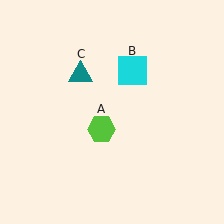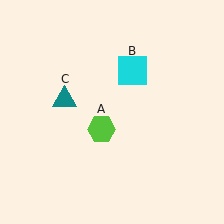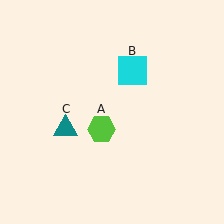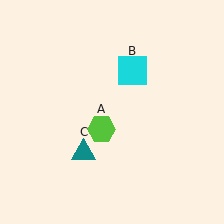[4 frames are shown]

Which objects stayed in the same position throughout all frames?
Lime hexagon (object A) and cyan square (object B) remained stationary.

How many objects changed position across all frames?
1 object changed position: teal triangle (object C).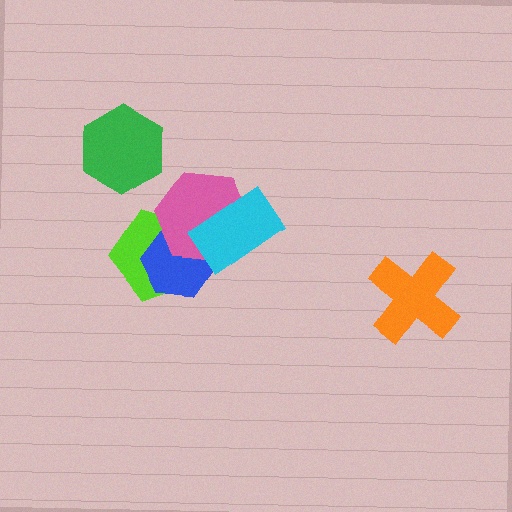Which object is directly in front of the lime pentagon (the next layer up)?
The blue hexagon is directly in front of the lime pentagon.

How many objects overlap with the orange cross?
0 objects overlap with the orange cross.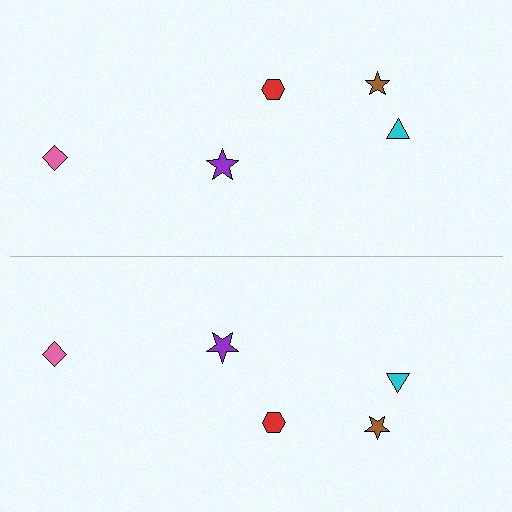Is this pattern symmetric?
Yes, this pattern has bilateral (reflection) symmetry.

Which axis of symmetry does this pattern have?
The pattern has a horizontal axis of symmetry running through the center of the image.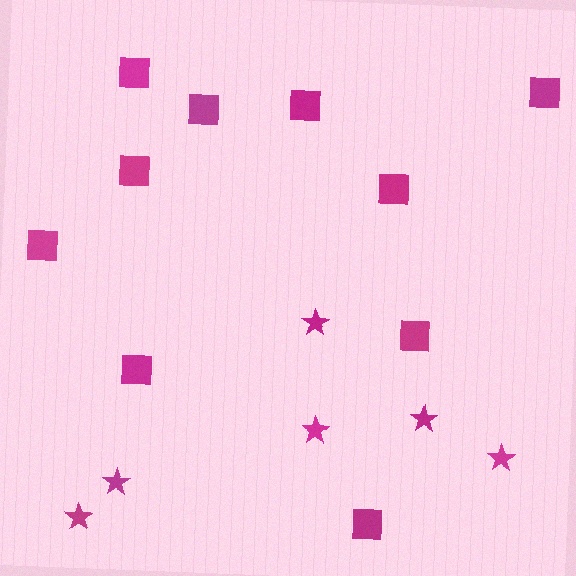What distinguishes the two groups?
There are 2 groups: one group of squares (10) and one group of stars (6).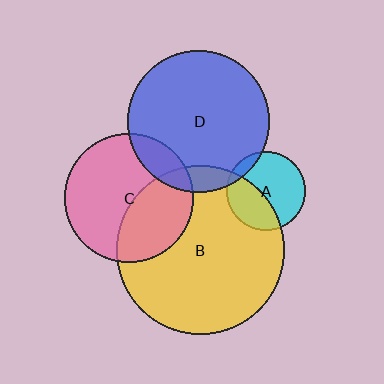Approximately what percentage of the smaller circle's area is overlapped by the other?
Approximately 40%.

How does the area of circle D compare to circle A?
Approximately 3.2 times.